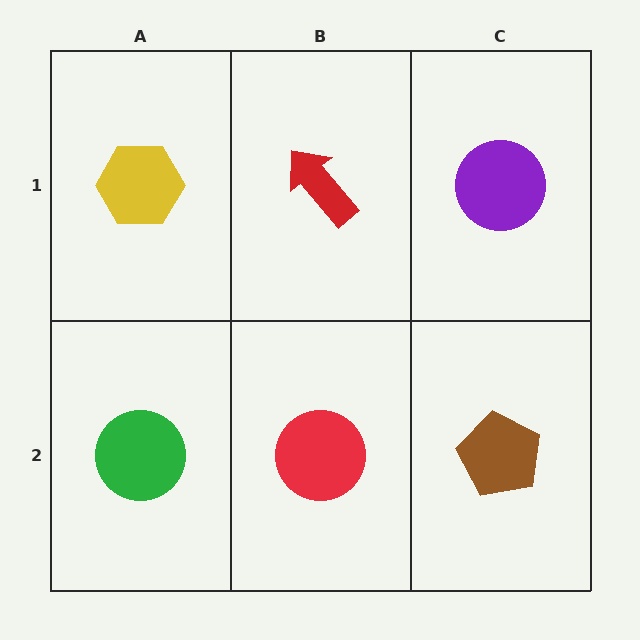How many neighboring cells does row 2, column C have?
2.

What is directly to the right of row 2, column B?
A brown pentagon.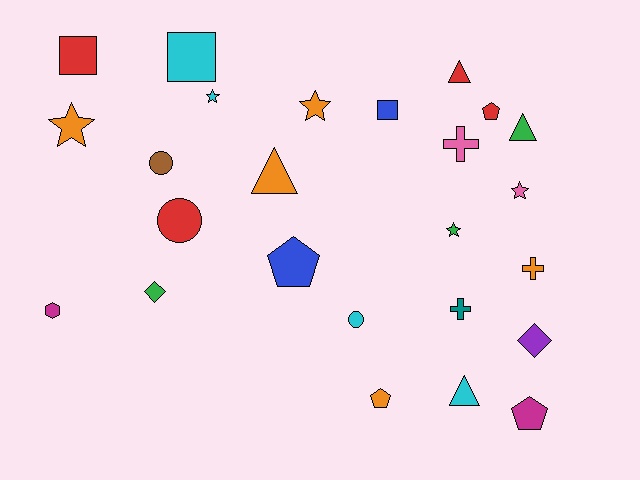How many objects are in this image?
There are 25 objects.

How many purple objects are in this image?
There is 1 purple object.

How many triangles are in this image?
There are 4 triangles.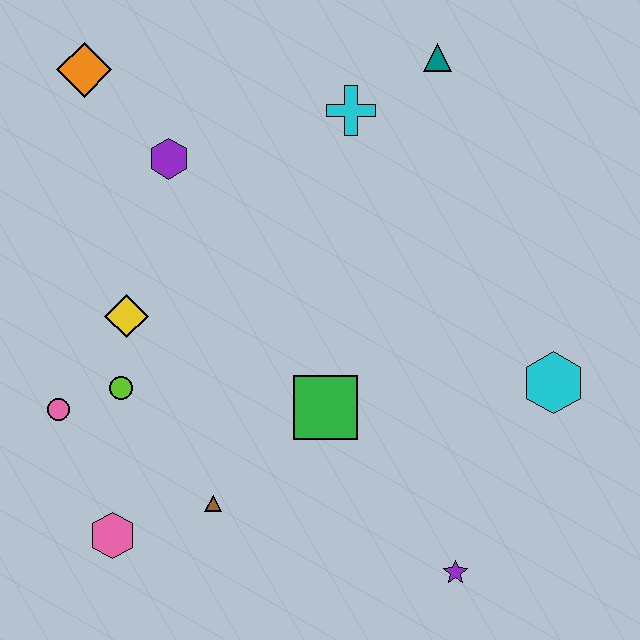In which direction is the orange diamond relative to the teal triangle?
The orange diamond is to the left of the teal triangle.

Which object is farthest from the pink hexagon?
The teal triangle is farthest from the pink hexagon.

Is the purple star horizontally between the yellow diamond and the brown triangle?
No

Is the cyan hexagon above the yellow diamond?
No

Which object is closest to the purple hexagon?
The orange diamond is closest to the purple hexagon.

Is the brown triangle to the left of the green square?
Yes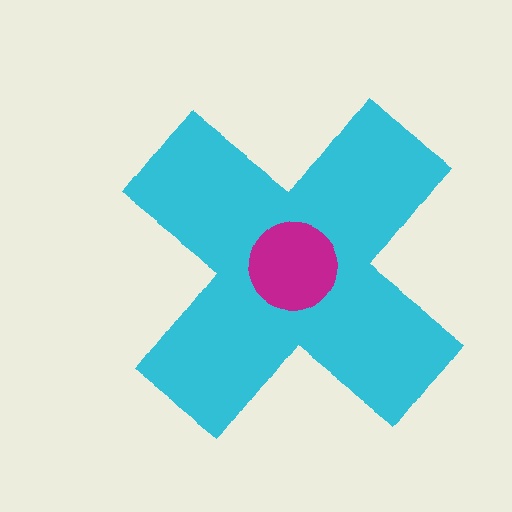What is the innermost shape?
The magenta circle.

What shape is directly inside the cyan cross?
The magenta circle.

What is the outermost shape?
The cyan cross.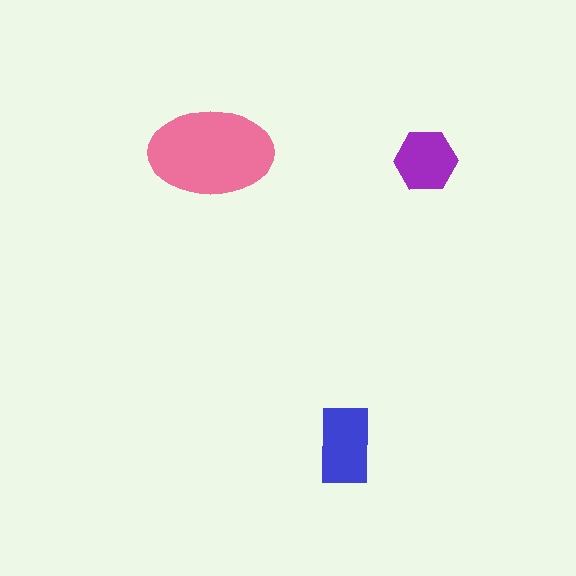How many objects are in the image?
There are 3 objects in the image.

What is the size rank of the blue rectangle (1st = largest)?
2nd.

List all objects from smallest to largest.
The purple hexagon, the blue rectangle, the pink ellipse.